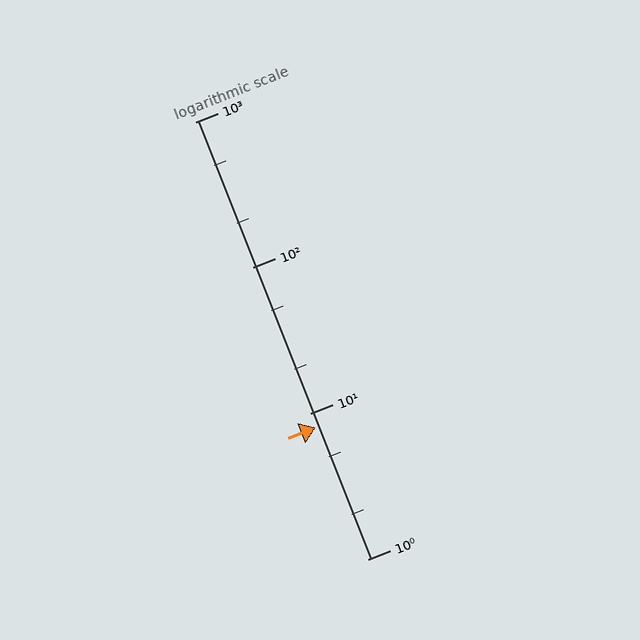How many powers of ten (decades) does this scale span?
The scale spans 3 decades, from 1 to 1000.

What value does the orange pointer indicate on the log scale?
The pointer indicates approximately 8.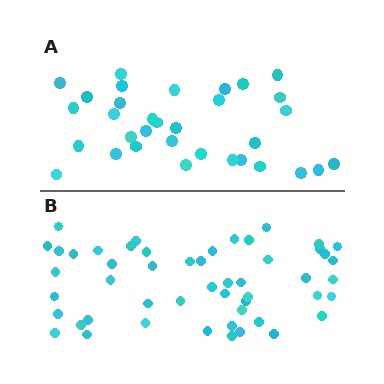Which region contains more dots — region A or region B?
Region B (the bottom region) has more dots.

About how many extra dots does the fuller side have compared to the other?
Region B has approximately 20 more dots than region A.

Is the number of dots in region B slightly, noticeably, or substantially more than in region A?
Region B has substantially more. The ratio is roughly 1.5 to 1.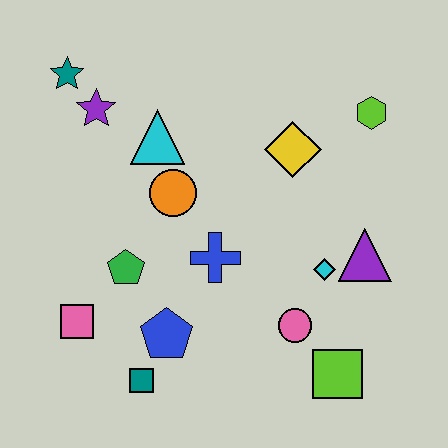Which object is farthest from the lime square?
The teal star is farthest from the lime square.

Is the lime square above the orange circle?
No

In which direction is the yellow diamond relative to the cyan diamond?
The yellow diamond is above the cyan diamond.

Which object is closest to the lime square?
The pink circle is closest to the lime square.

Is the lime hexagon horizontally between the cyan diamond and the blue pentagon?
No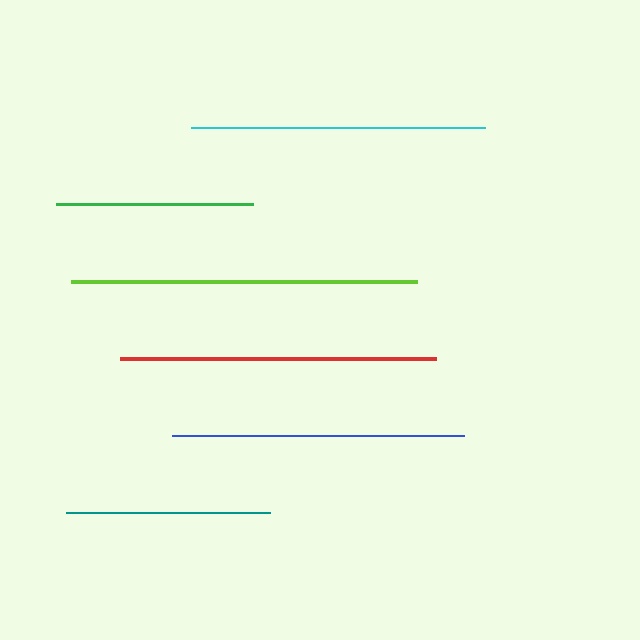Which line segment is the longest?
The lime line is the longest at approximately 345 pixels.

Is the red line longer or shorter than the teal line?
The red line is longer than the teal line.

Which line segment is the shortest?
The green line is the shortest at approximately 197 pixels.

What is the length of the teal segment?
The teal segment is approximately 203 pixels long.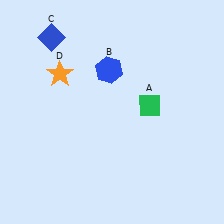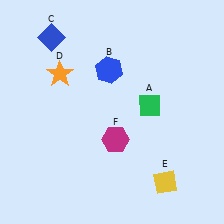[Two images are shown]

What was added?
A yellow diamond (E), a magenta hexagon (F) were added in Image 2.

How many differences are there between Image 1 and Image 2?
There are 2 differences between the two images.